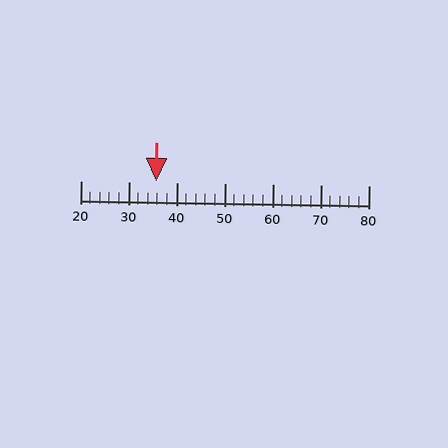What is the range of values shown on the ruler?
The ruler shows values from 20 to 80.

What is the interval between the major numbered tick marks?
The major tick marks are spaced 10 units apart.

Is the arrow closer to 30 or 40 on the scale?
The arrow is closer to 40.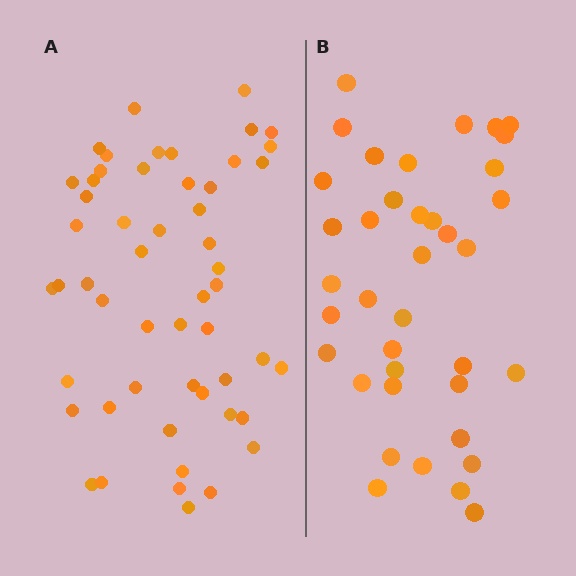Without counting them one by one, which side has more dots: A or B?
Region A (the left region) has more dots.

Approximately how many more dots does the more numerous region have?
Region A has approximately 15 more dots than region B.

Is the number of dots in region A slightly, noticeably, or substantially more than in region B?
Region A has noticeably more, but not dramatically so. The ratio is roughly 1.4 to 1.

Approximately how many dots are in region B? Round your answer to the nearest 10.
About 40 dots. (The exact count is 38, which rounds to 40.)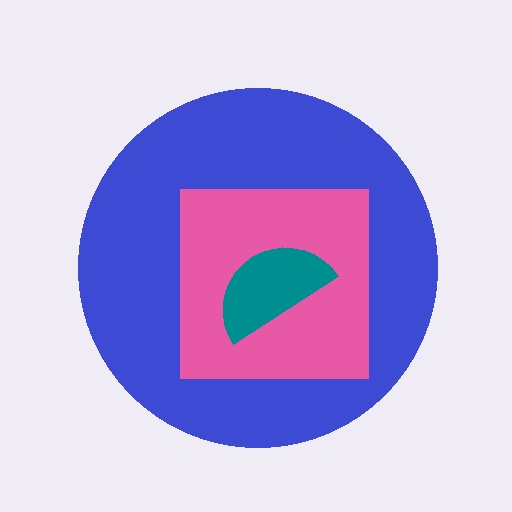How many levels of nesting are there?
3.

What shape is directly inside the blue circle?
The pink square.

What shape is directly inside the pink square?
The teal semicircle.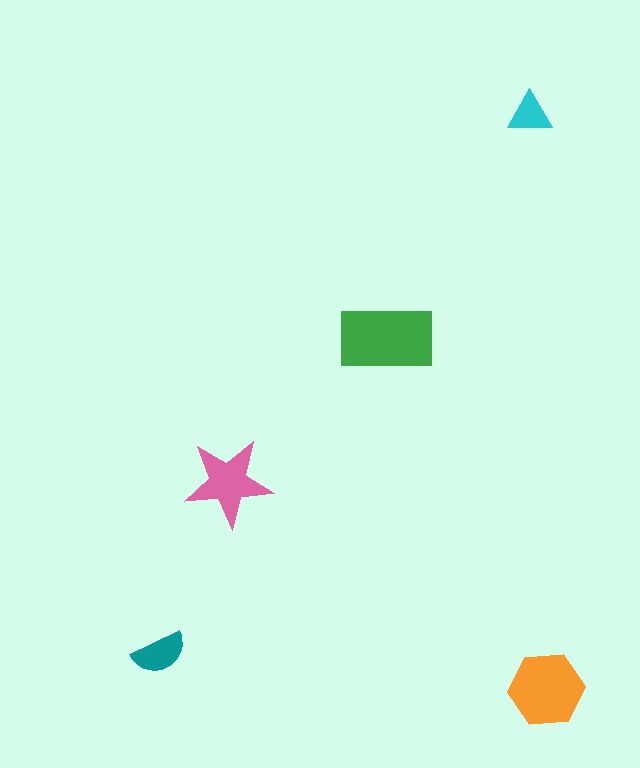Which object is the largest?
The green rectangle.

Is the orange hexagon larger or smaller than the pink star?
Larger.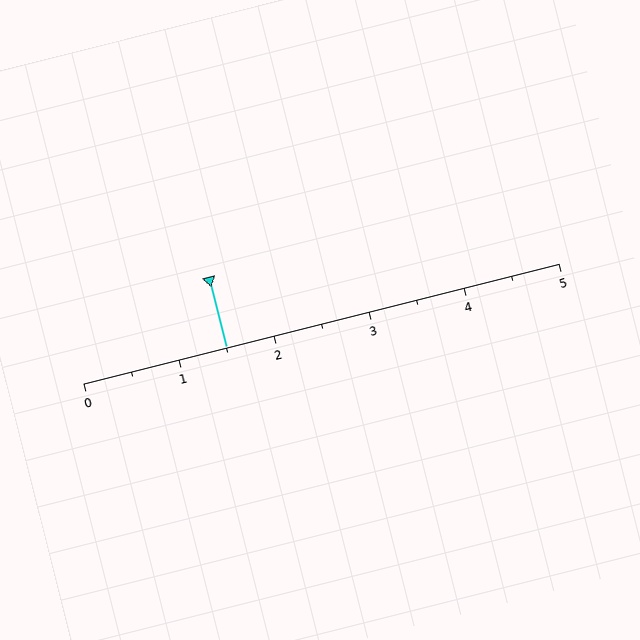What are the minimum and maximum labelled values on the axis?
The axis runs from 0 to 5.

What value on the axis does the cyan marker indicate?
The marker indicates approximately 1.5.